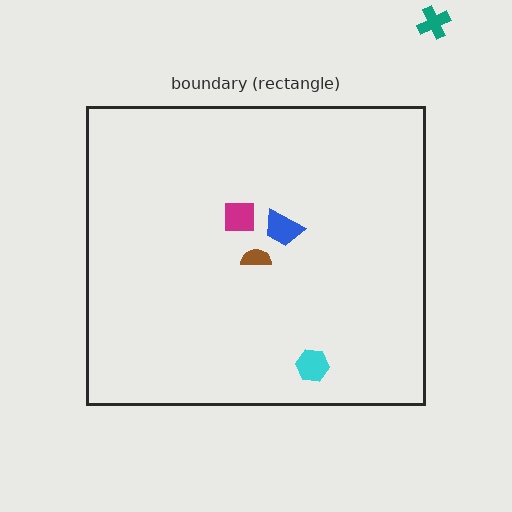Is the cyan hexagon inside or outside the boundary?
Inside.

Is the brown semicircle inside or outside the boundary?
Inside.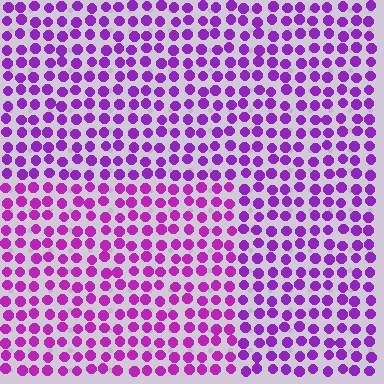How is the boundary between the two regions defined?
The boundary is defined purely by a slight shift in hue (about 18 degrees). Spacing, size, and orientation are identical on both sides.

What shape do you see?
I see a rectangle.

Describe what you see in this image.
The image is filled with small purple elements in a uniform arrangement. A rectangle-shaped region is visible where the elements are tinted to a slightly different hue, forming a subtle color boundary.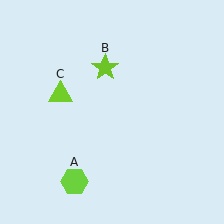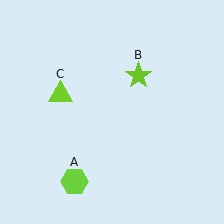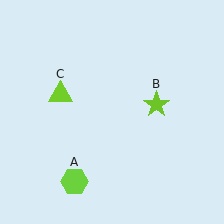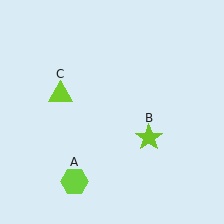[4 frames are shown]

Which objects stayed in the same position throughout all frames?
Lime hexagon (object A) and lime triangle (object C) remained stationary.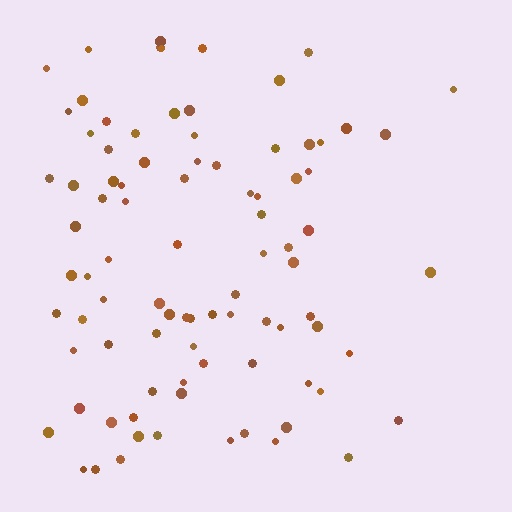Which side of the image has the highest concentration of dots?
The left.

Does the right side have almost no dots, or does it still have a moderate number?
Still a moderate number, just noticeably fewer than the left.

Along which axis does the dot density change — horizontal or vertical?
Horizontal.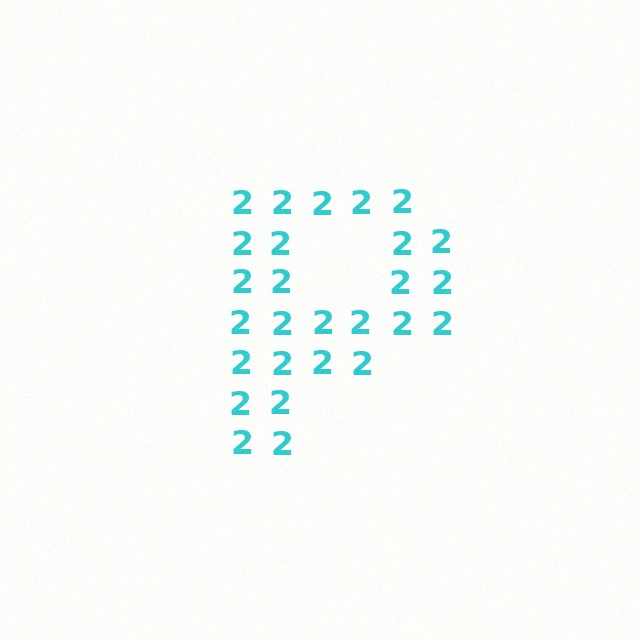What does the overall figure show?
The overall figure shows the letter P.